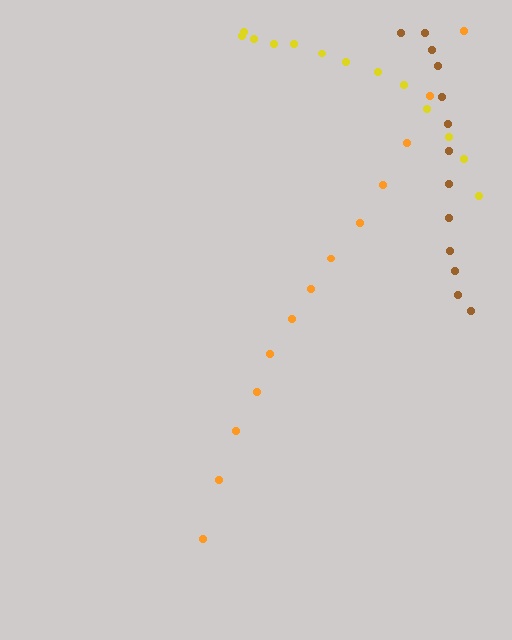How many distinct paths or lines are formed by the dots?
There are 3 distinct paths.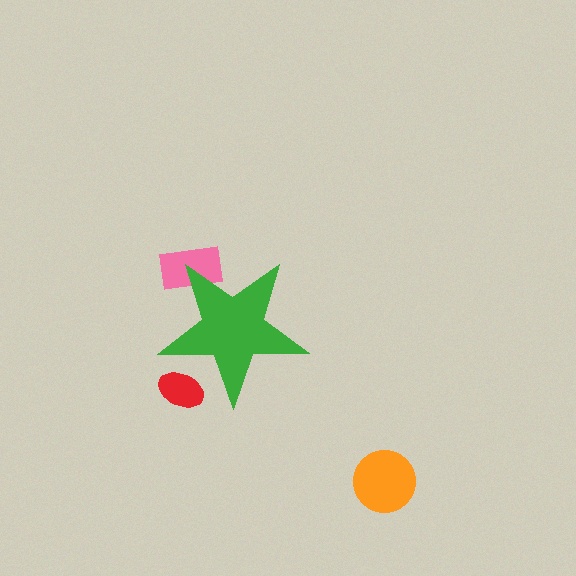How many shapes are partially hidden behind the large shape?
2 shapes are partially hidden.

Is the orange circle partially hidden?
No, the orange circle is fully visible.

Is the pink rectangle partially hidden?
Yes, the pink rectangle is partially hidden behind the green star.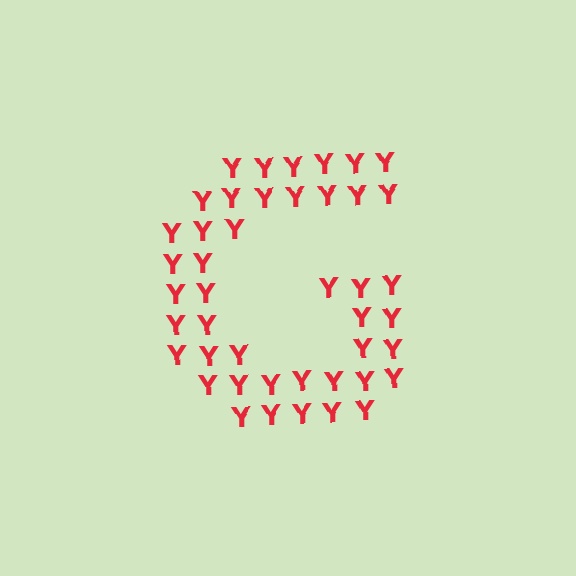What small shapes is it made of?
It is made of small letter Y's.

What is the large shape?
The large shape is the letter G.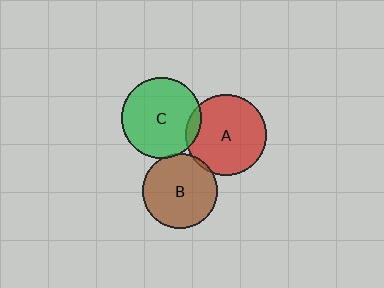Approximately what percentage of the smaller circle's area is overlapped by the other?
Approximately 5%.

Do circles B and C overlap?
Yes.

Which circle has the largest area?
Circle A (red).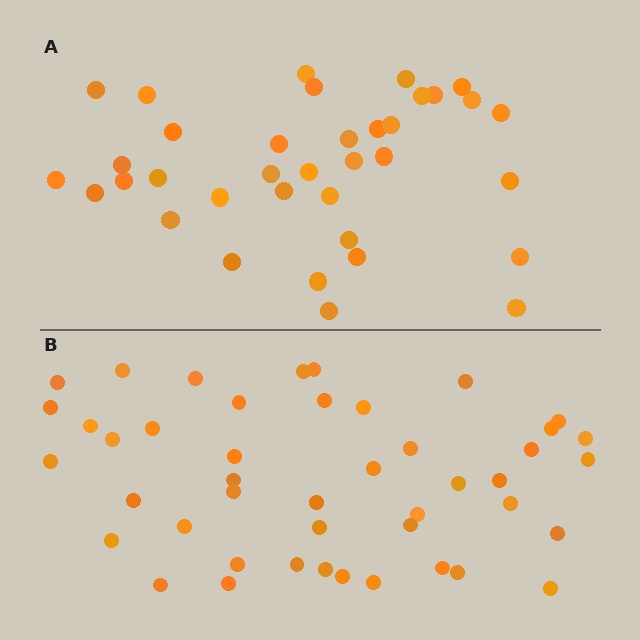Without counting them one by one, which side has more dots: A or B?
Region B (the bottom region) has more dots.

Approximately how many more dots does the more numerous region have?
Region B has roughly 8 or so more dots than region A.